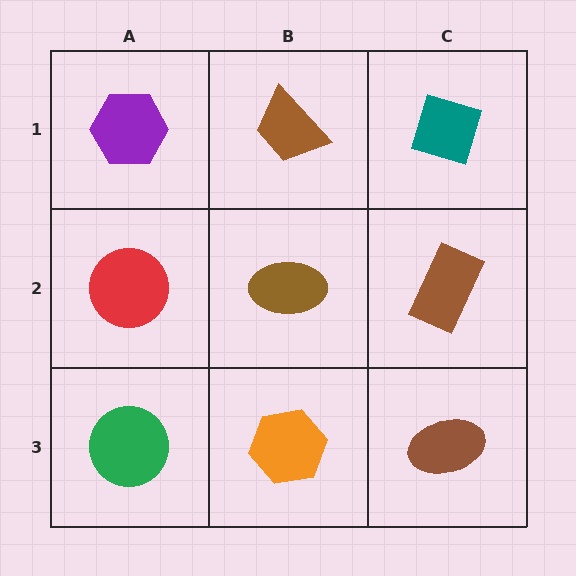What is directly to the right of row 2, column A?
A brown ellipse.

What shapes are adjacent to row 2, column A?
A purple hexagon (row 1, column A), a green circle (row 3, column A), a brown ellipse (row 2, column B).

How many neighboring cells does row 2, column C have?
3.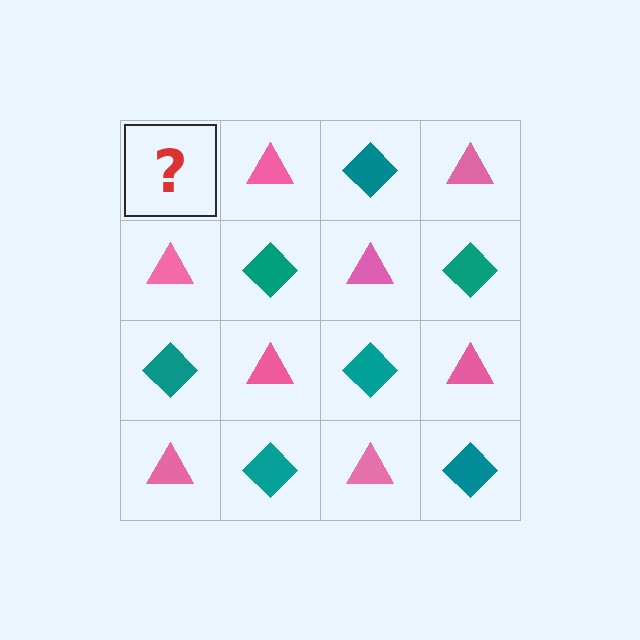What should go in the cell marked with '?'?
The missing cell should contain a teal diamond.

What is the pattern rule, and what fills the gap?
The rule is that it alternates teal diamond and pink triangle in a checkerboard pattern. The gap should be filled with a teal diamond.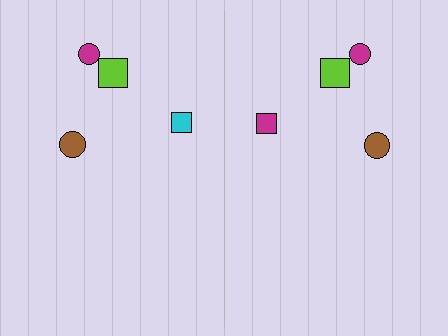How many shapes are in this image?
There are 8 shapes in this image.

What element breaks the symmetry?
The magenta square on the right side breaks the symmetry — its mirror counterpart is cyan.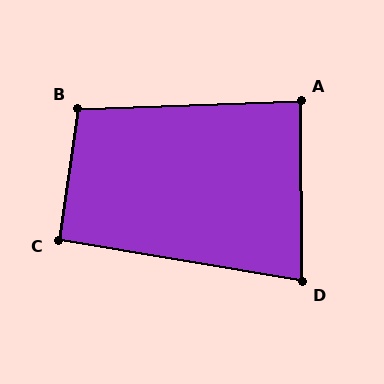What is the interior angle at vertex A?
Approximately 88 degrees (approximately right).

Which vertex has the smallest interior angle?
D, at approximately 80 degrees.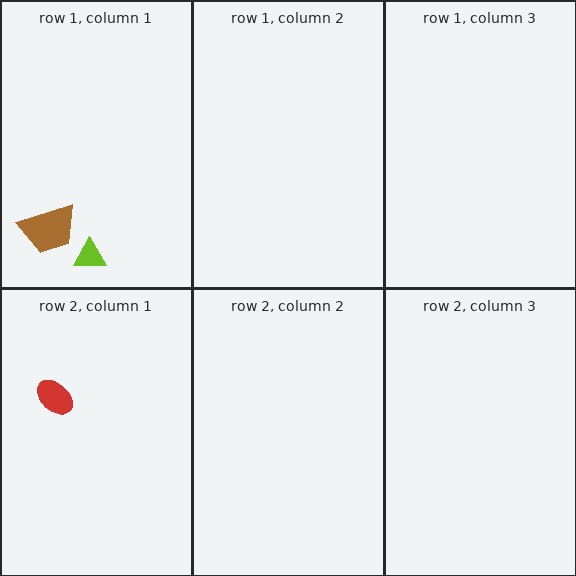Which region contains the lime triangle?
The row 1, column 1 region.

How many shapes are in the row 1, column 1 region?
2.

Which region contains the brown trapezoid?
The row 1, column 1 region.